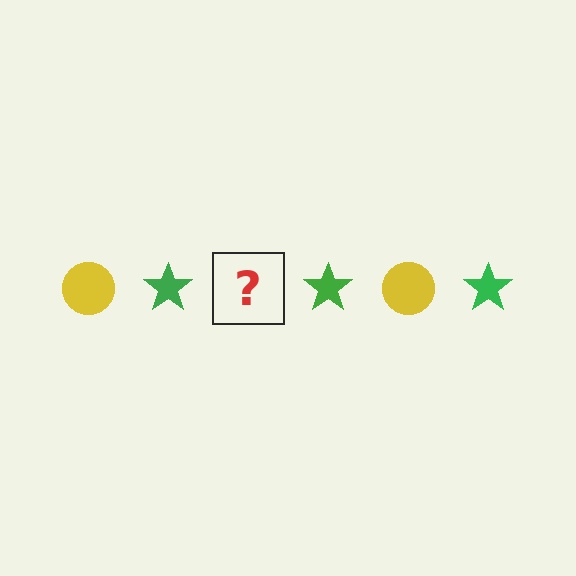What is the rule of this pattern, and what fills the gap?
The rule is that the pattern alternates between yellow circle and green star. The gap should be filled with a yellow circle.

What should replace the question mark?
The question mark should be replaced with a yellow circle.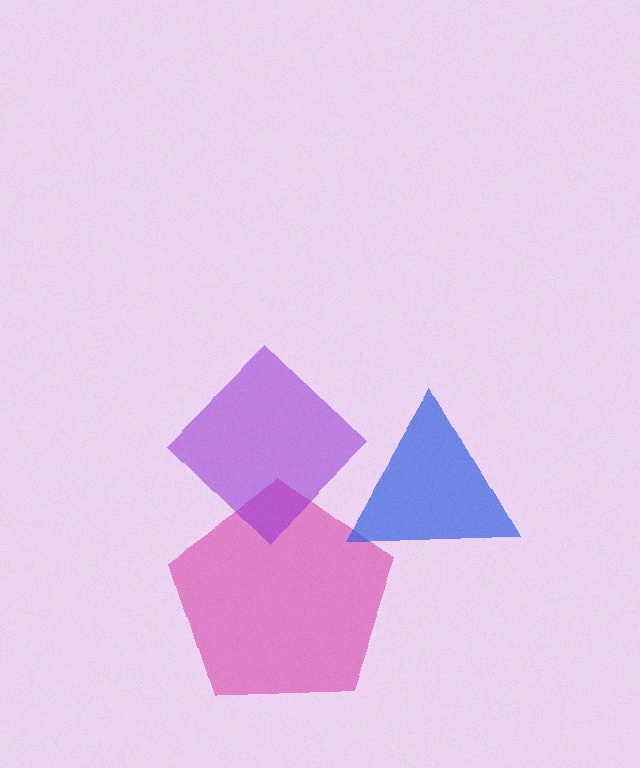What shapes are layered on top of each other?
The layered shapes are: a magenta pentagon, a purple diamond, a blue triangle.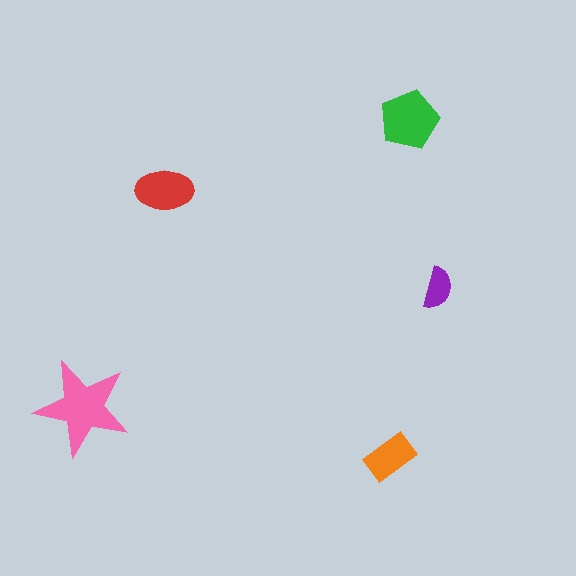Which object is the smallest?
The purple semicircle.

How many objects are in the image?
There are 5 objects in the image.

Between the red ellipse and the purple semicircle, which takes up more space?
The red ellipse.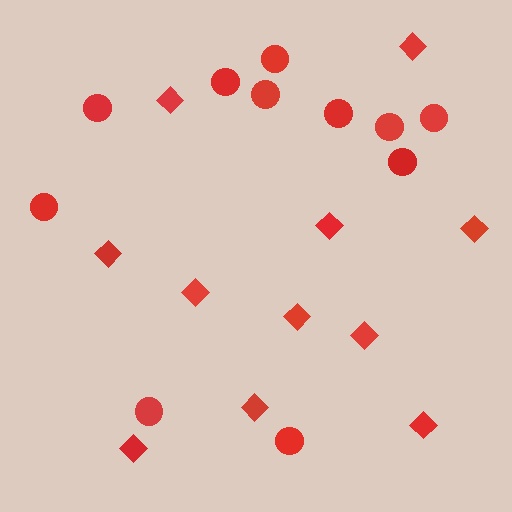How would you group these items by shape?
There are 2 groups: one group of circles (11) and one group of diamonds (11).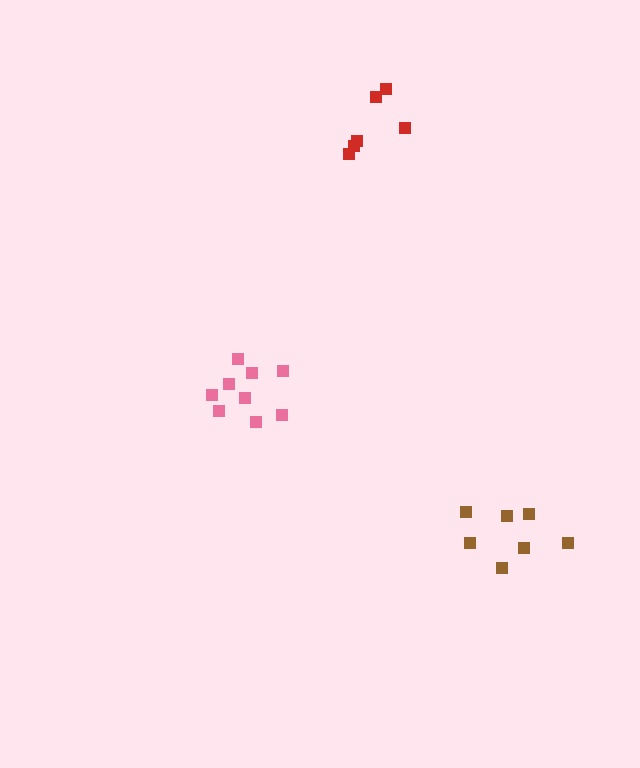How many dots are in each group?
Group 1: 6 dots, Group 2: 9 dots, Group 3: 7 dots (22 total).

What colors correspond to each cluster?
The clusters are colored: red, pink, brown.